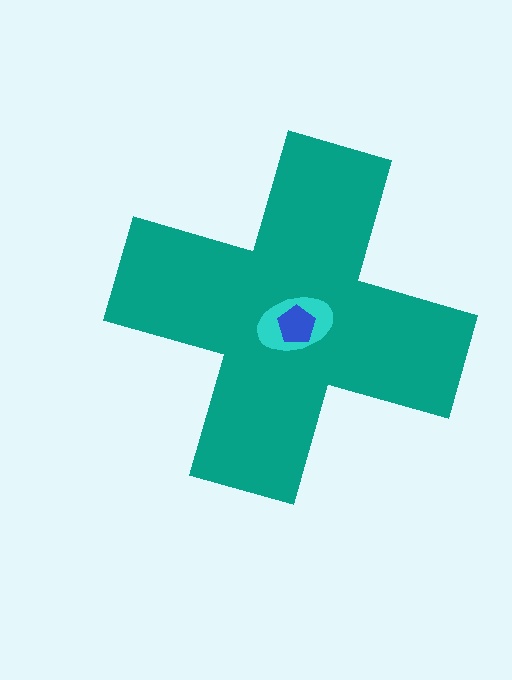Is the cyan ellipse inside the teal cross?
Yes.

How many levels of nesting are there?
3.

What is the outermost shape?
The teal cross.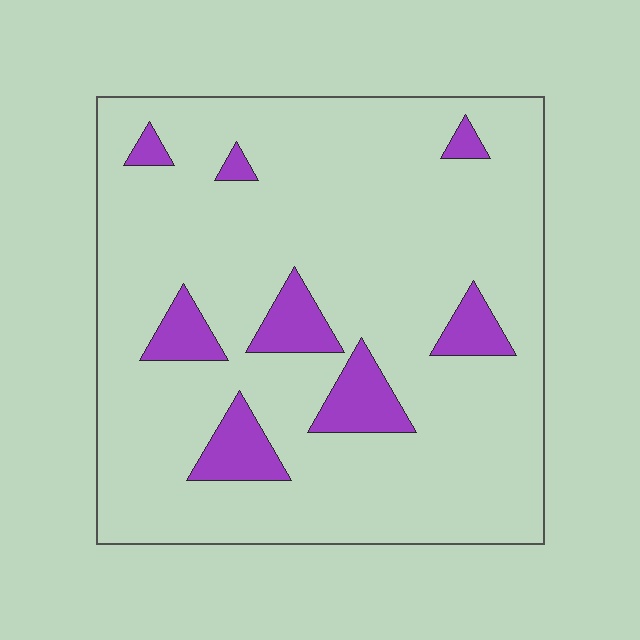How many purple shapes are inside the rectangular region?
8.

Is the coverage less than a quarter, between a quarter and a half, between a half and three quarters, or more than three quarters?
Less than a quarter.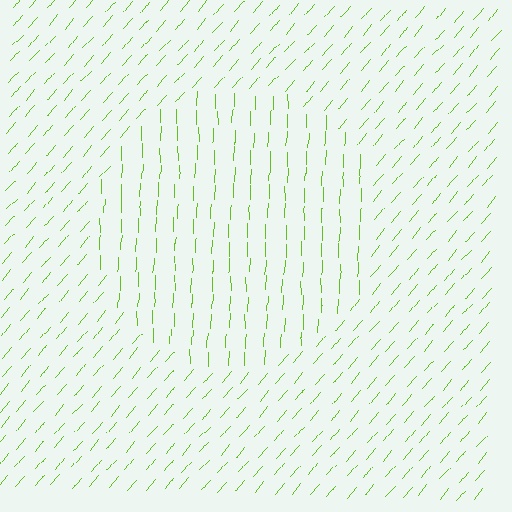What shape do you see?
I see a circle.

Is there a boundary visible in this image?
Yes, there is a texture boundary formed by a change in line orientation.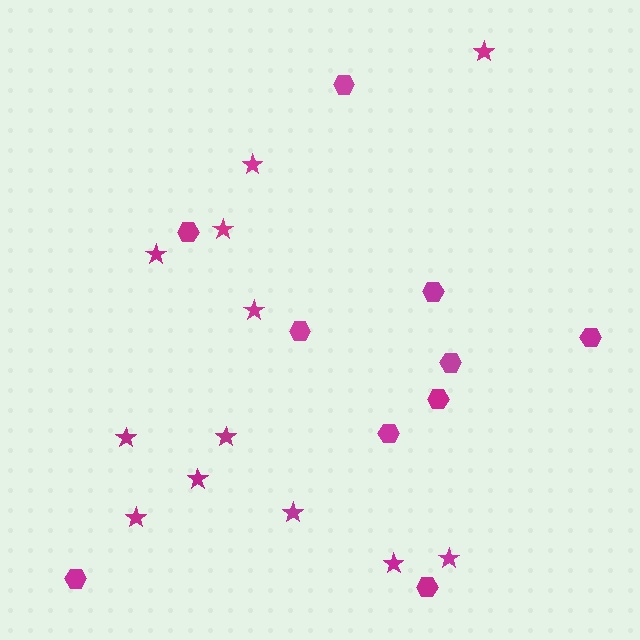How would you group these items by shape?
There are 2 groups: one group of hexagons (10) and one group of stars (12).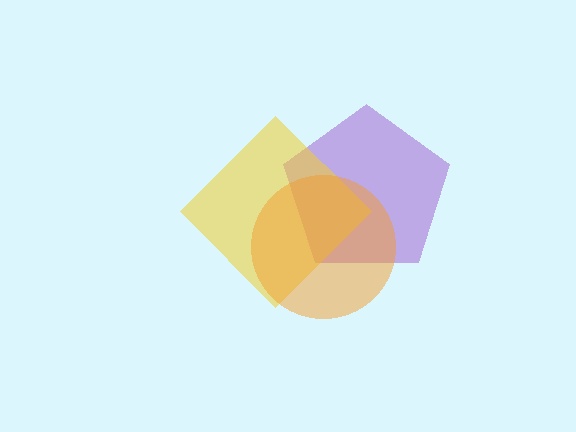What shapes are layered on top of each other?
The layered shapes are: a purple pentagon, a yellow diamond, an orange circle.